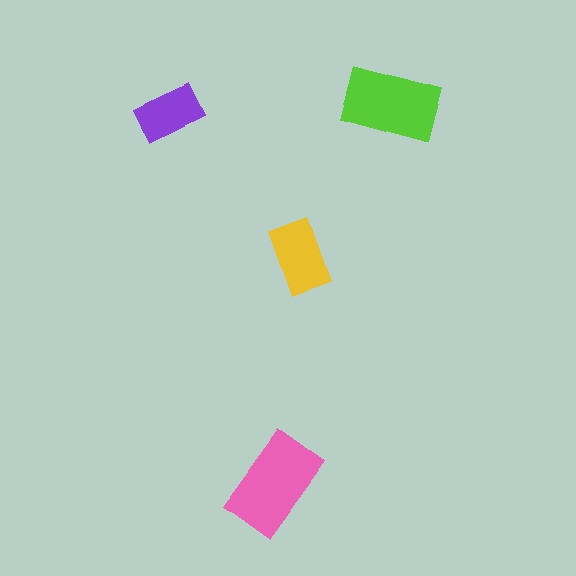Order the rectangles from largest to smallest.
the pink one, the lime one, the yellow one, the purple one.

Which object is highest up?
The lime rectangle is topmost.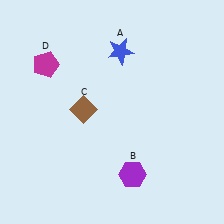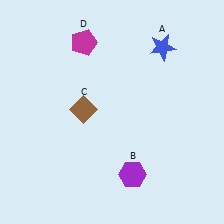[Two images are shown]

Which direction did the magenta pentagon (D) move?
The magenta pentagon (D) moved right.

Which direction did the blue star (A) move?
The blue star (A) moved right.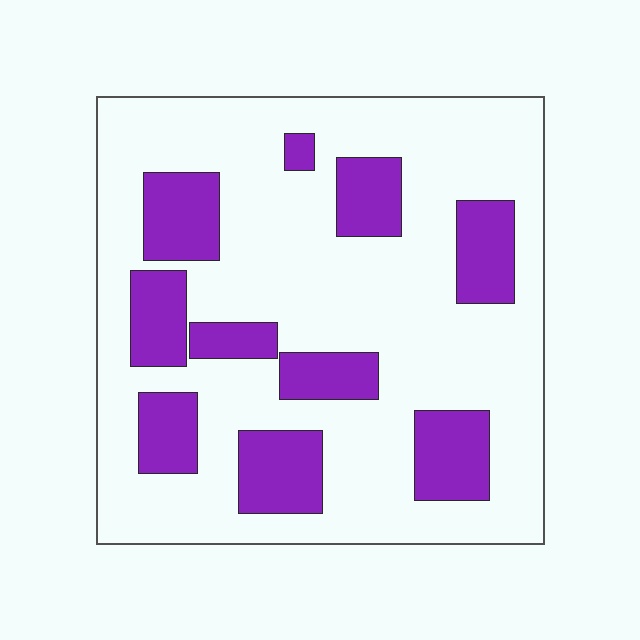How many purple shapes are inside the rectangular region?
10.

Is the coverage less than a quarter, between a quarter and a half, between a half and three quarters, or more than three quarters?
Between a quarter and a half.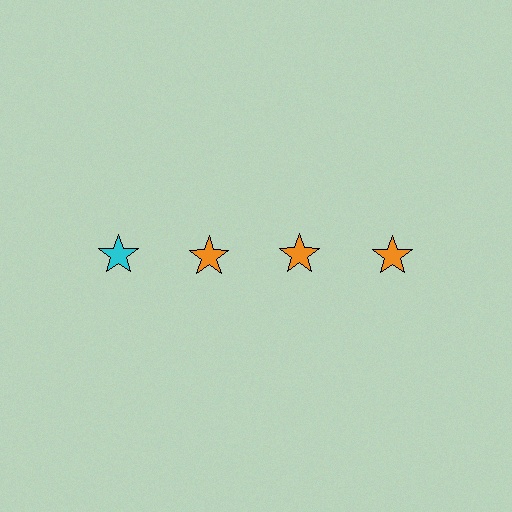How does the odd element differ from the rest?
It has a different color: cyan instead of orange.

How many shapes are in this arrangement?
There are 4 shapes arranged in a grid pattern.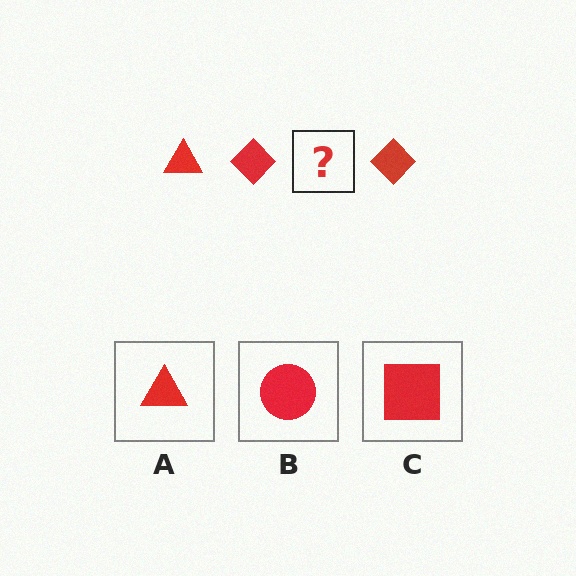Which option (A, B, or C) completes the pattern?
A.